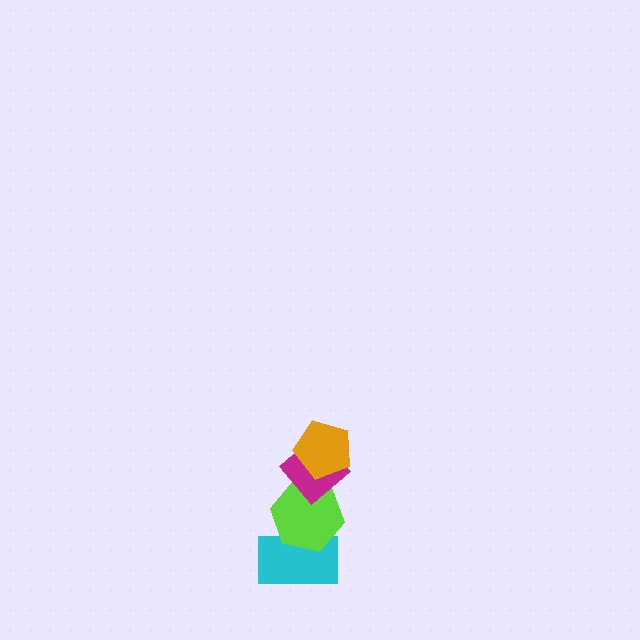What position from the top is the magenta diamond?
The magenta diamond is 2nd from the top.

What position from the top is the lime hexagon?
The lime hexagon is 3rd from the top.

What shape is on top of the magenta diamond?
The orange pentagon is on top of the magenta diamond.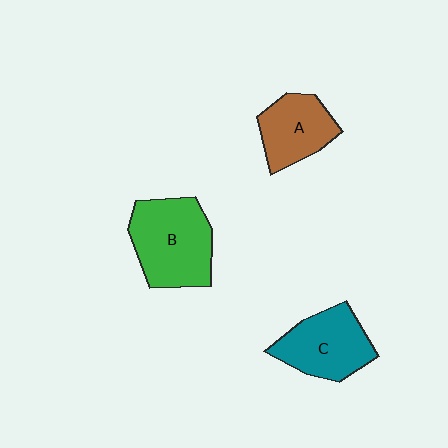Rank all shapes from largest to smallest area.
From largest to smallest: B (green), C (teal), A (brown).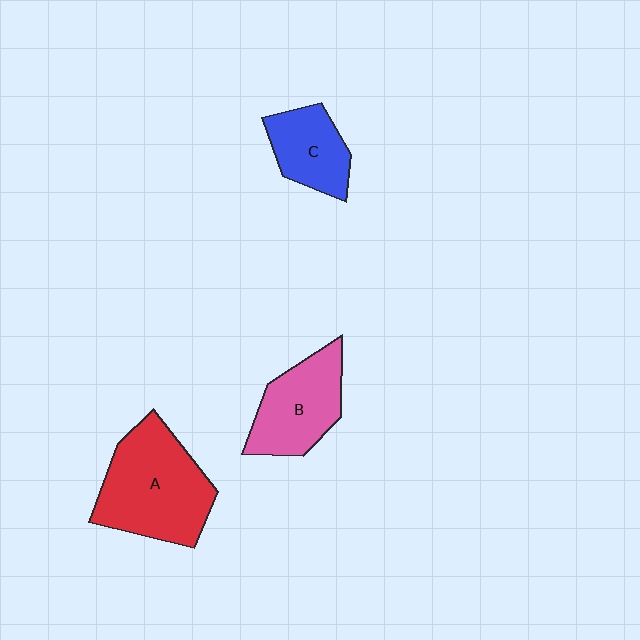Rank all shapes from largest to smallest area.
From largest to smallest: A (red), B (pink), C (blue).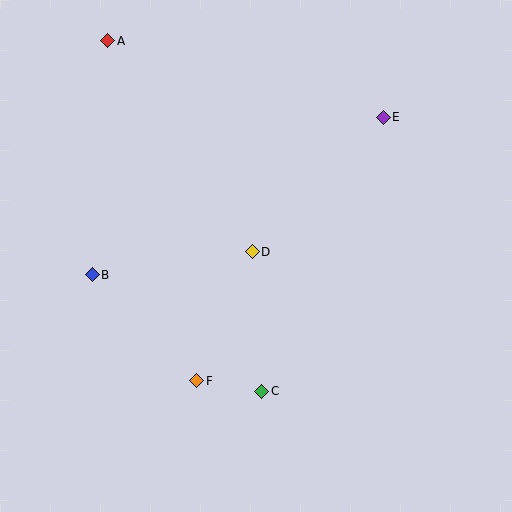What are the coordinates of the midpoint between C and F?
The midpoint between C and F is at (229, 386).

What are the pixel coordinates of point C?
Point C is at (262, 391).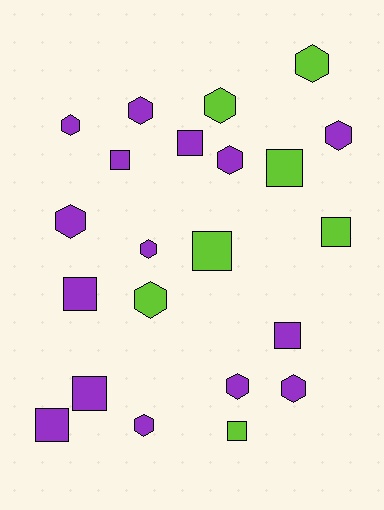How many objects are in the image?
There are 22 objects.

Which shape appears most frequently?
Hexagon, with 12 objects.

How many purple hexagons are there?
There are 9 purple hexagons.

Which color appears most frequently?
Purple, with 15 objects.